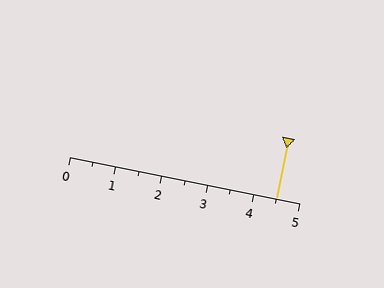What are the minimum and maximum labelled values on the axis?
The axis runs from 0 to 5.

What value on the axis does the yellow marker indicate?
The marker indicates approximately 4.5.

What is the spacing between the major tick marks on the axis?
The major ticks are spaced 1 apart.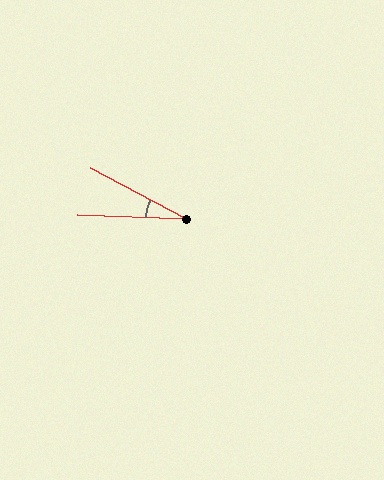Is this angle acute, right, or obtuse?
It is acute.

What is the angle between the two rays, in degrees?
Approximately 26 degrees.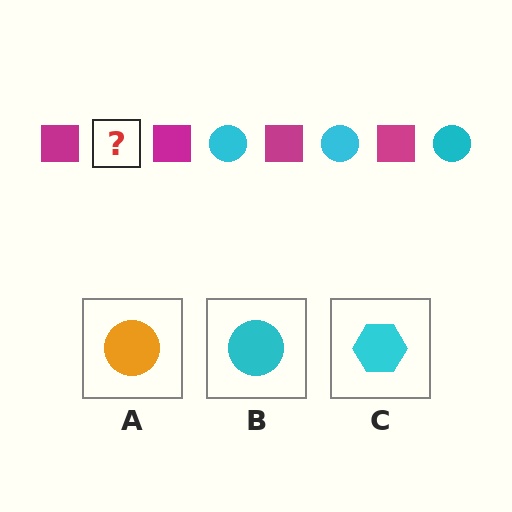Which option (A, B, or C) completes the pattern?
B.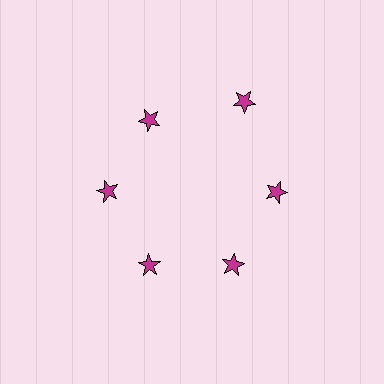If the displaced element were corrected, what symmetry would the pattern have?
It would have 6-fold rotational symmetry — the pattern would map onto itself every 60 degrees.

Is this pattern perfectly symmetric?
No. The 6 magenta stars are arranged in a ring, but one element near the 1 o'clock position is pushed outward from the center, breaking the 6-fold rotational symmetry.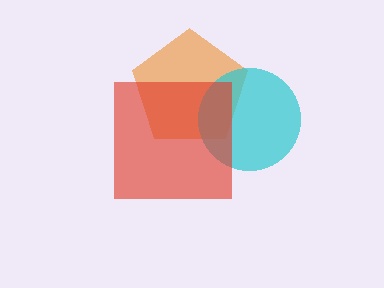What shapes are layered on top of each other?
The layered shapes are: an orange pentagon, a cyan circle, a red square.